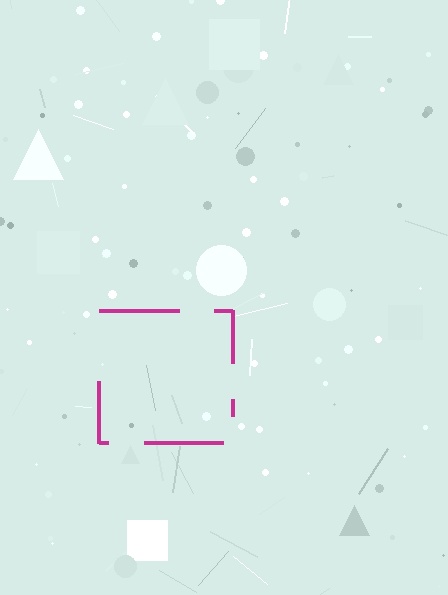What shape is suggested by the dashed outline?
The dashed outline suggests a square.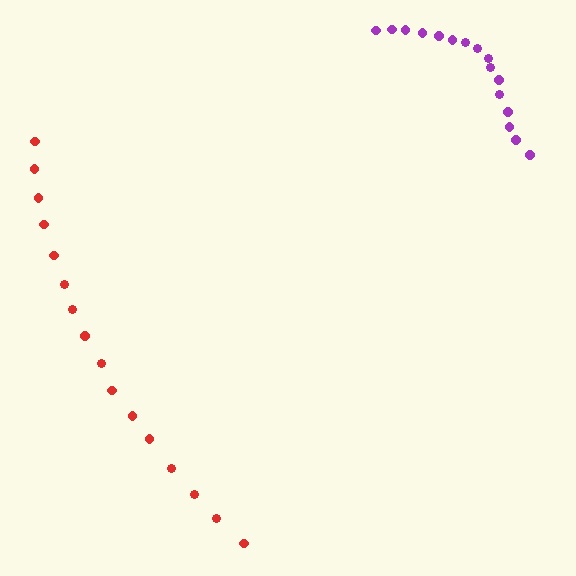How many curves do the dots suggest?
There are 2 distinct paths.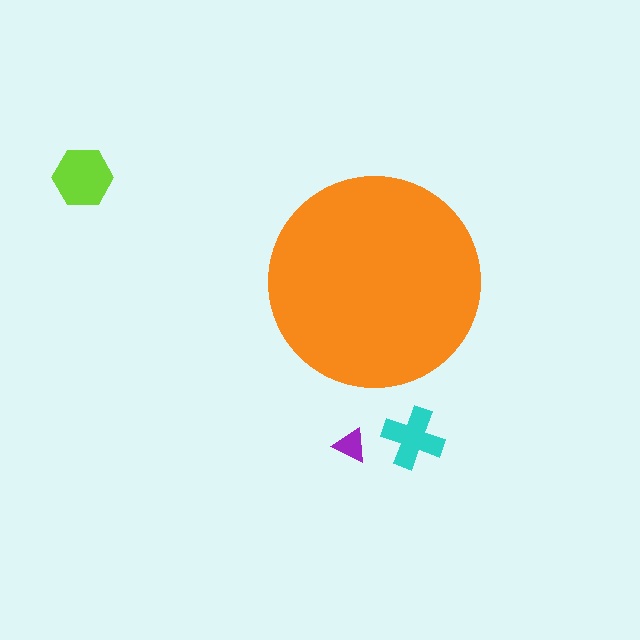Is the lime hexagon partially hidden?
No, the lime hexagon is fully visible.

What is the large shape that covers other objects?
An orange circle.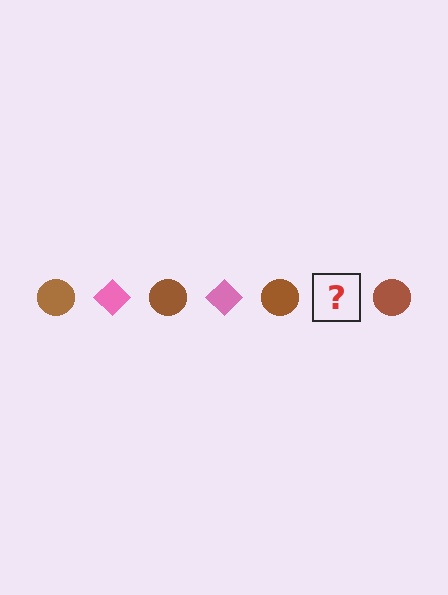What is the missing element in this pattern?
The missing element is a pink diamond.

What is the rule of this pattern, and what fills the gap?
The rule is that the pattern alternates between brown circle and pink diamond. The gap should be filled with a pink diamond.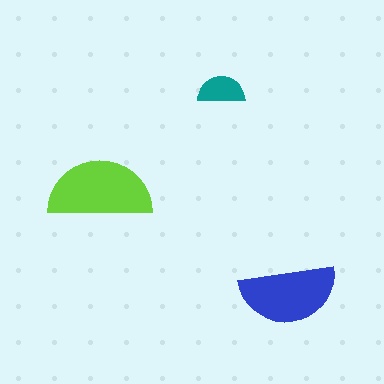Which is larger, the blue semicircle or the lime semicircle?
The lime one.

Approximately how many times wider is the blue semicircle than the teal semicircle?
About 2 times wider.